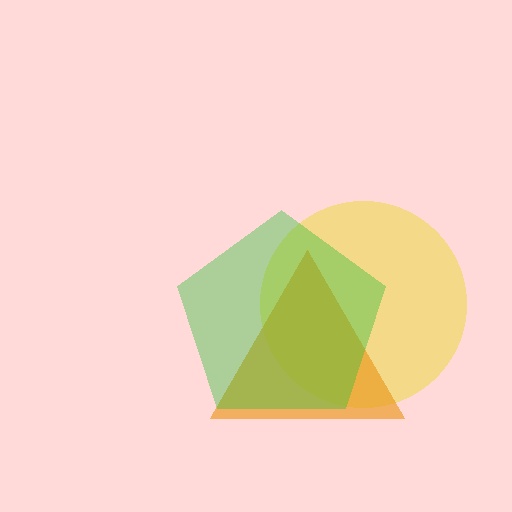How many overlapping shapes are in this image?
There are 3 overlapping shapes in the image.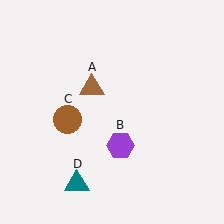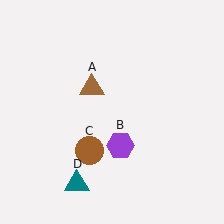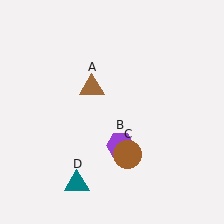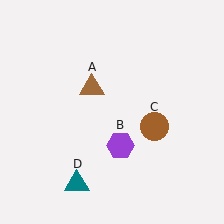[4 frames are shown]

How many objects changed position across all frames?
1 object changed position: brown circle (object C).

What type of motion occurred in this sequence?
The brown circle (object C) rotated counterclockwise around the center of the scene.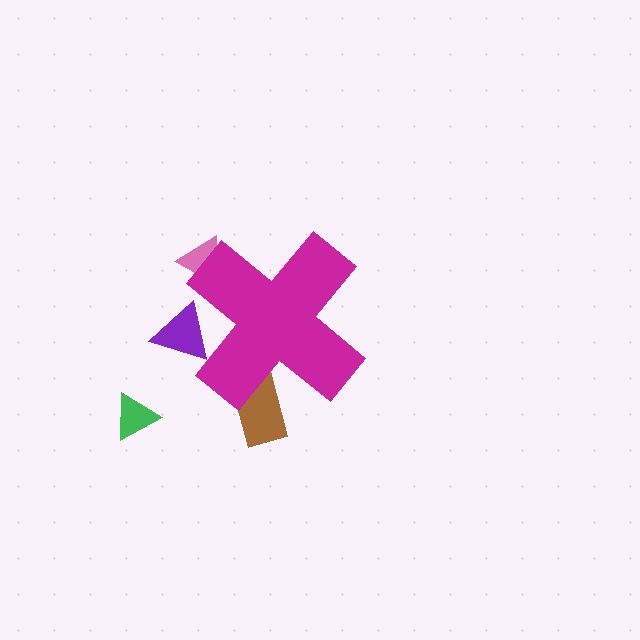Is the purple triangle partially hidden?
Yes, the purple triangle is partially hidden behind the magenta cross.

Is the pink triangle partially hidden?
Yes, the pink triangle is partially hidden behind the magenta cross.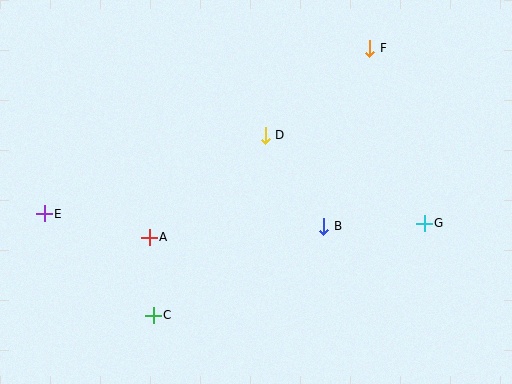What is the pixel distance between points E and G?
The distance between E and G is 380 pixels.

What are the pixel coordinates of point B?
Point B is at (324, 226).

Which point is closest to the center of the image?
Point D at (265, 135) is closest to the center.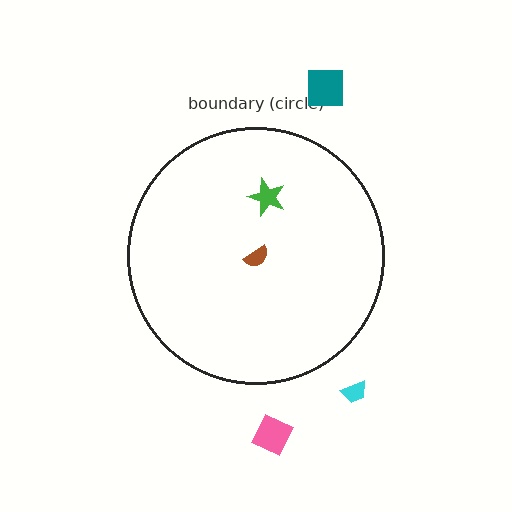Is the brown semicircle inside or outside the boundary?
Inside.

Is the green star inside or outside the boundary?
Inside.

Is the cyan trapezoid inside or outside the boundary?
Outside.